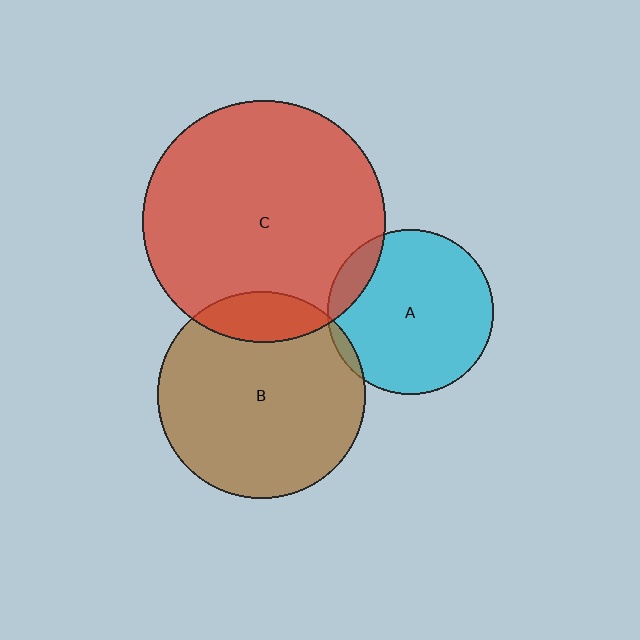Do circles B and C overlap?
Yes.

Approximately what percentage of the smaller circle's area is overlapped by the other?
Approximately 15%.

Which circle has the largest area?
Circle C (red).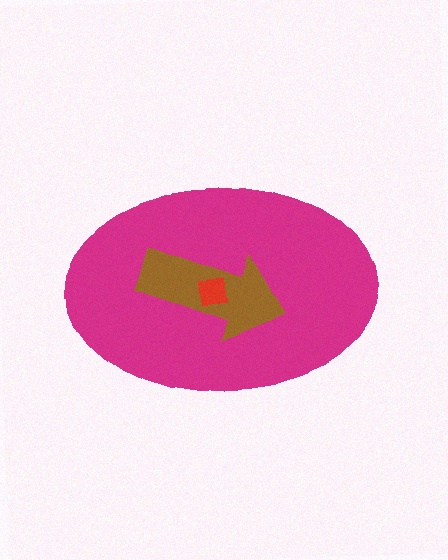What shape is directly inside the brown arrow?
The red square.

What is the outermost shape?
The magenta ellipse.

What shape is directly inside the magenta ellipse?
The brown arrow.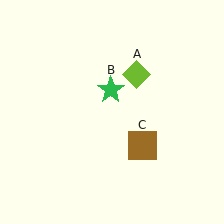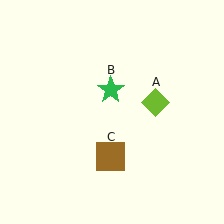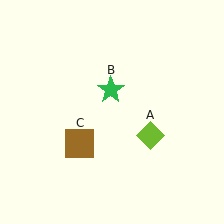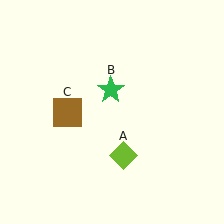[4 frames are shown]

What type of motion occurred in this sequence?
The lime diamond (object A), brown square (object C) rotated clockwise around the center of the scene.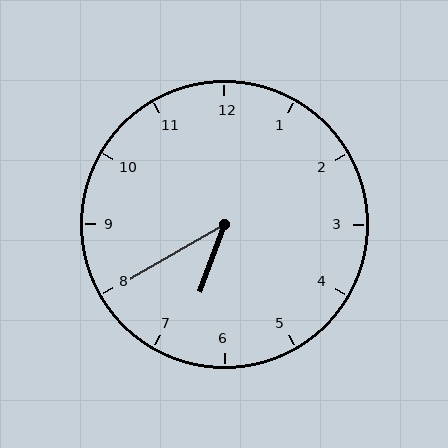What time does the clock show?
6:40.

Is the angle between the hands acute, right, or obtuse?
It is acute.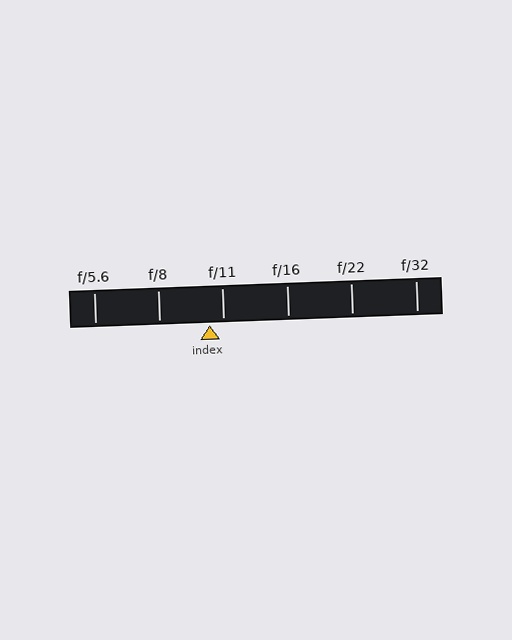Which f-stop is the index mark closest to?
The index mark is closest to f/11.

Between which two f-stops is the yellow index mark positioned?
The index mark is between f/8 and f/11.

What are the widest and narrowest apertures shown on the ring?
The widest aperture shown is f/5.6 and the narrowest is f/32.